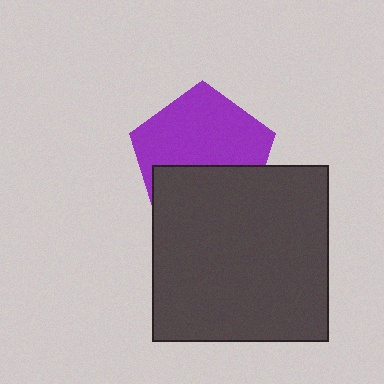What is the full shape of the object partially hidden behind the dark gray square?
The partially hidden object is a purple pentagon.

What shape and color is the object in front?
The object in front is a dark gray square.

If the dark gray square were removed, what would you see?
You would see the complete purple pentagon.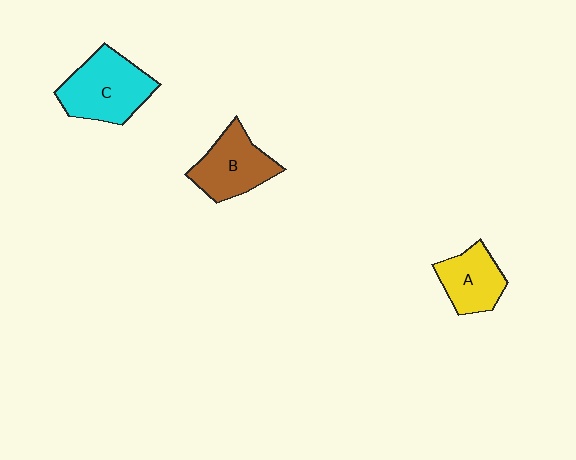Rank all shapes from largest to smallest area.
From largest to smallest: C (cyan), B (brown), A (yellow).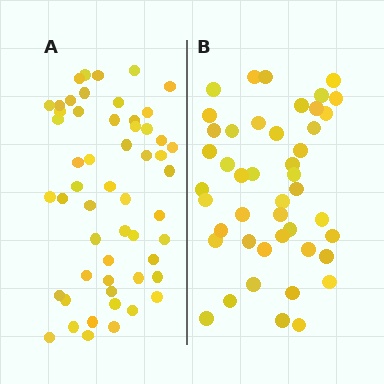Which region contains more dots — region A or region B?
Region A (the left region) has more dots.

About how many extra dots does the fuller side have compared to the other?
Region A has roughly 8 or so more dots than region B.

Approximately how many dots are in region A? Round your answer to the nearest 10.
About 50 dots. (The exact count is 54, which rounds to 50.)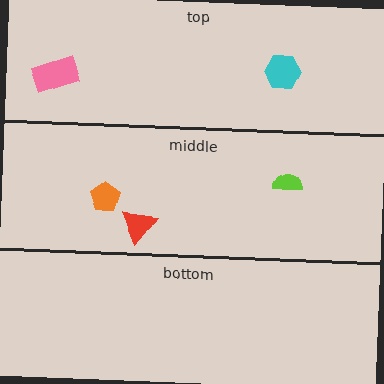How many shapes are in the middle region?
3.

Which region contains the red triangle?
The middle region.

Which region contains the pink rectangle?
The top region.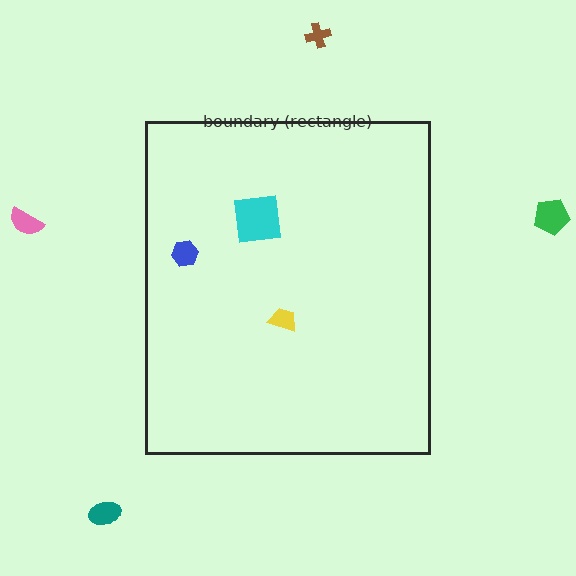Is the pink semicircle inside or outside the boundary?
Outside.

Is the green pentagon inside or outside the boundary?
Outside.